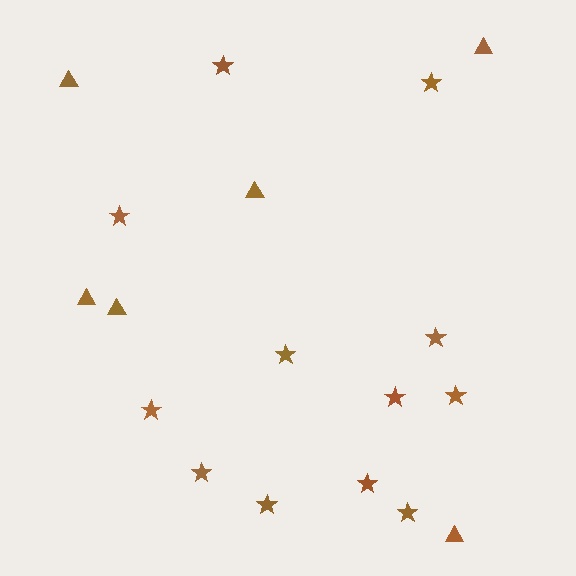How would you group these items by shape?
There are 2 groups: one group of triangles (6) and one group of stars (12).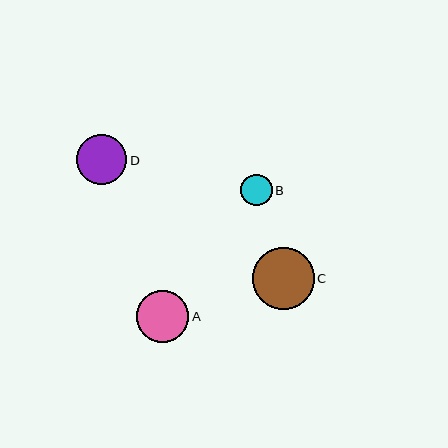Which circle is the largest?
Circle C is the largest with a size of approximately 62 pixels.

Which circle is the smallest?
Circle B is the smallest with a size of approximately 31 pixels.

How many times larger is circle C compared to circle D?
Circle C is approximately 1.2 times the size of circle D.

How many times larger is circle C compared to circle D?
Circle C is approximately 1.2 times the size of circle D.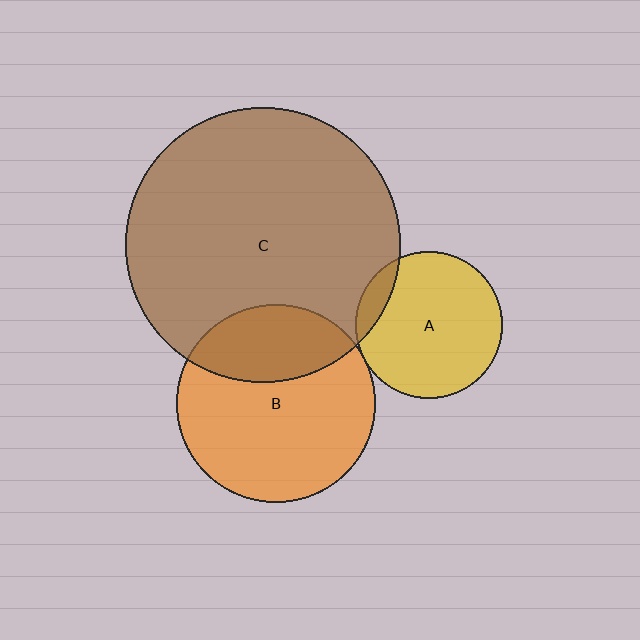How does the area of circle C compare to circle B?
Approximately 1.9 times.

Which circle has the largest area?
Circle C (brown).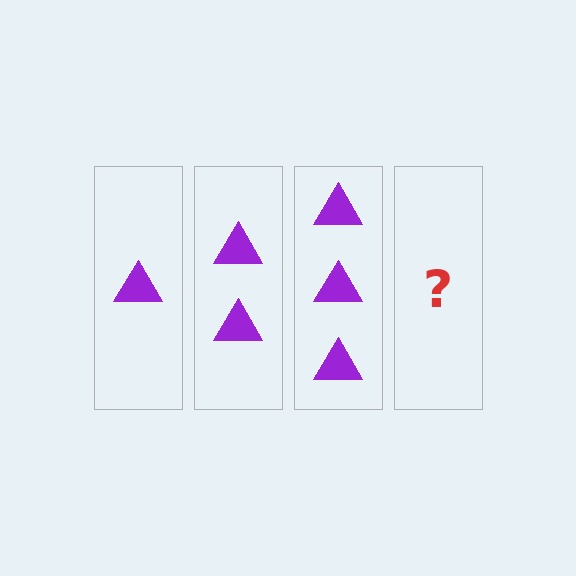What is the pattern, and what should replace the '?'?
The pattern is that each step adds one more triangle. The '?' should be 4 triangles.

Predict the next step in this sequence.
The next step is 4 triangles.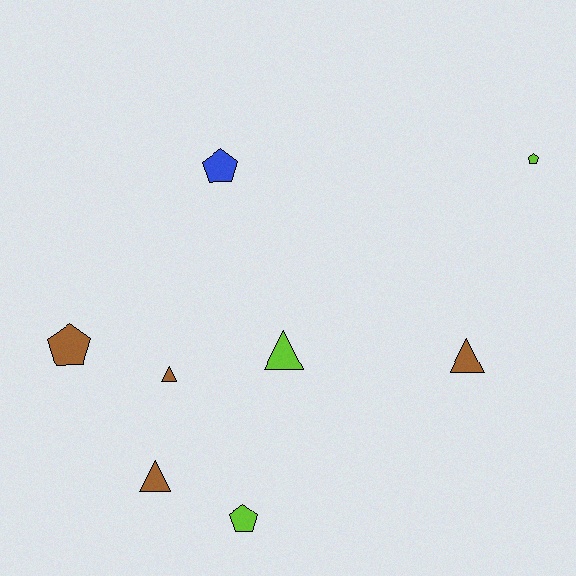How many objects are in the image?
There are 8 objects.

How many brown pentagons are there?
There is 1 brown pentagon.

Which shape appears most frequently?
Triangle, with 4 objects.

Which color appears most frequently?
Brown, with 4 objects.